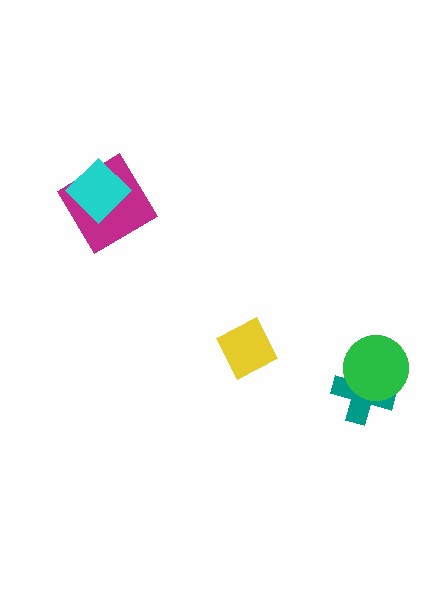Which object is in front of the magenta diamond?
The cyan diamond is in front of the magenta diamond.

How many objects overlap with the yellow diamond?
0 objects overlap with the yellow diamond.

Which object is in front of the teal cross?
The green circle is in front of the teal cross.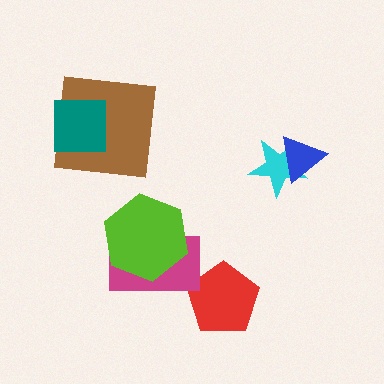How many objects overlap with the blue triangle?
1 object overlaps with the blue triangle.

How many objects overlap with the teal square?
1 object overlaps with the teal square.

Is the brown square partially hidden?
Yes, it is partially covered by another shape.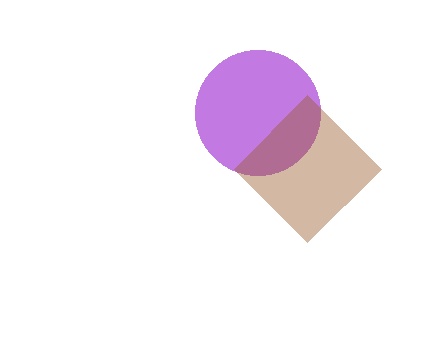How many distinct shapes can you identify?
There are 2 distinct shapes: a purple circle, a brown diamond.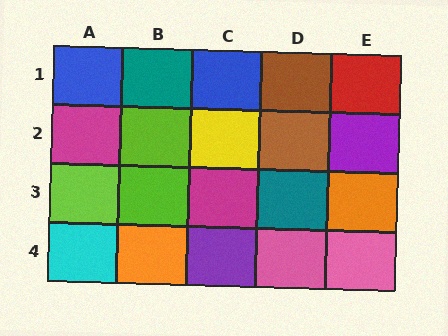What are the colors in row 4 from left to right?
Cyan, orange, purple, pink, pink.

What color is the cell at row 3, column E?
Orange.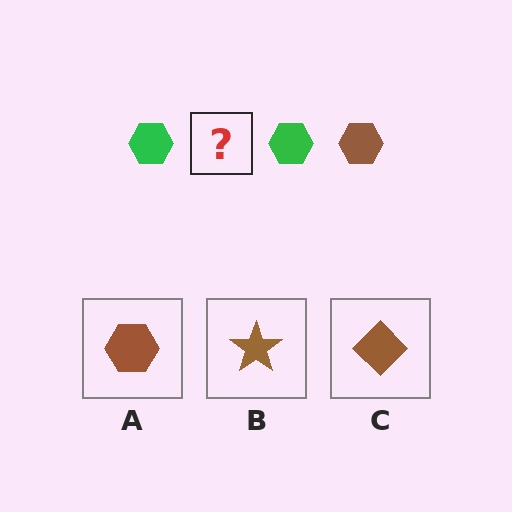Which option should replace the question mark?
Option A.